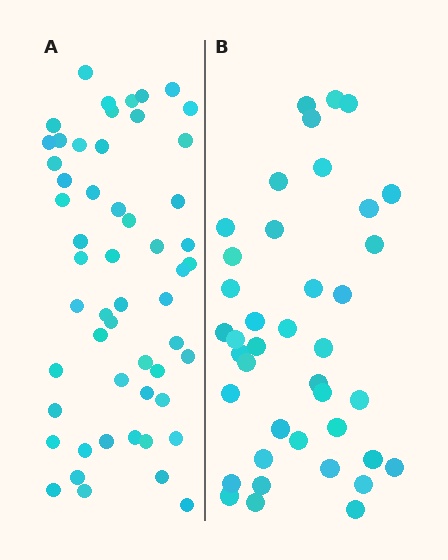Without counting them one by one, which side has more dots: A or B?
Region A (the left region) has more dots.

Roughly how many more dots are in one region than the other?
Region A has approximately 15 more dots than region B.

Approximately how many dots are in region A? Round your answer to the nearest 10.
About 50 dots. (The exact count is 54, which rounds to 50.)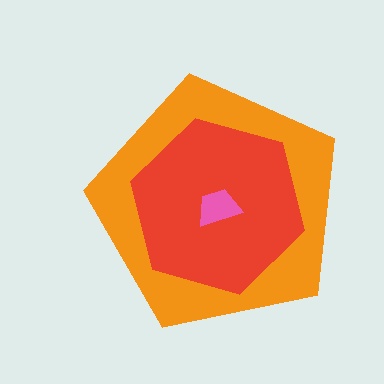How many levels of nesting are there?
3.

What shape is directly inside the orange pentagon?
The red hexagon.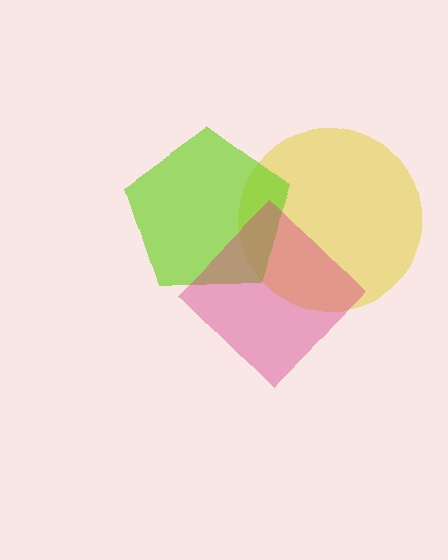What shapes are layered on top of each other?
The layered shapes are: a yellow circle, a lime pentagon, a magenta diamond.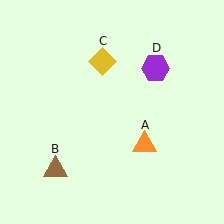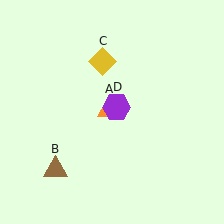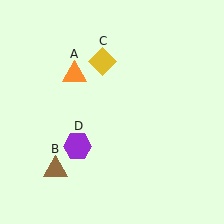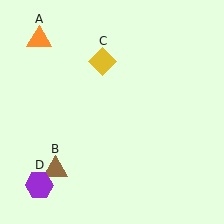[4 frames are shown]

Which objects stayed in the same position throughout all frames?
Brown triangle (object B) and yellow diamond (object C) remained stationary.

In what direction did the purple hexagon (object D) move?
The purple hexagon (object D) moved down and to the left.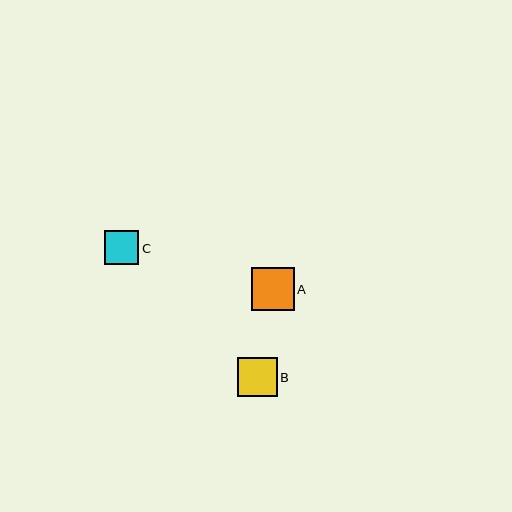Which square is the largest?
Square A is the largest with a size of approximately 43 pixels.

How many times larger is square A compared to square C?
Square A is approximately 1.2 times the size of square C.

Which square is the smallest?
Square C is the smallest with a size of approximately 34 pixels.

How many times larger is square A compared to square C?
Square A is approximately 1.2 times the size of square C.